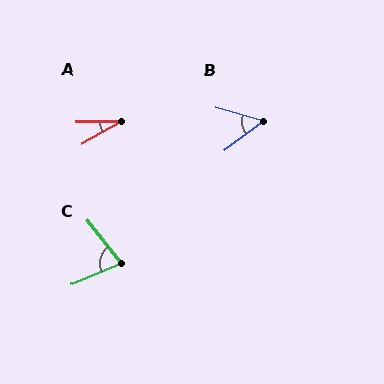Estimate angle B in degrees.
Approximately 52 degrees.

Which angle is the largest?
C, at approximately 74 degrees.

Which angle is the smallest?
A, at approximately 29 degrees.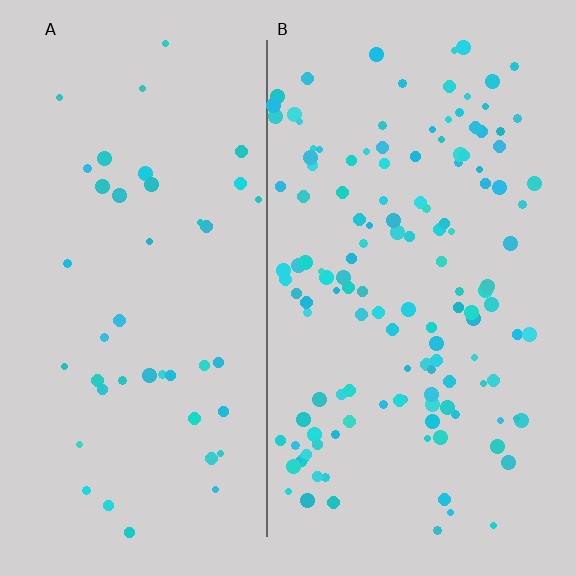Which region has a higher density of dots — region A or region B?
B (the right).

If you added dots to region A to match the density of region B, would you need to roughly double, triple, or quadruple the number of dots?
Approximately triple.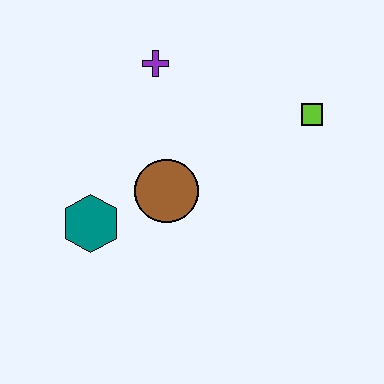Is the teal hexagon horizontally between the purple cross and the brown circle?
No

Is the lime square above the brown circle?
Yes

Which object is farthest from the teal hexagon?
The lime square is farthest from the teal hexagon.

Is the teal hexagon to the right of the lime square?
No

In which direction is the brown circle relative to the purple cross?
The brown circle is below the purple cross.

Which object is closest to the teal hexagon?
The brown circle is closest to the teal hexagon.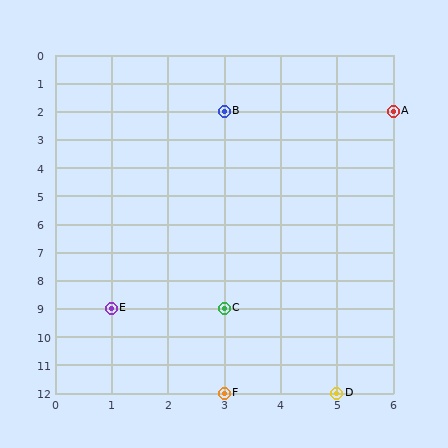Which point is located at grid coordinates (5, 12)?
Point D is at (5, 12).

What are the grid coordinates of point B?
Point B is at grid coordinates (3, 2).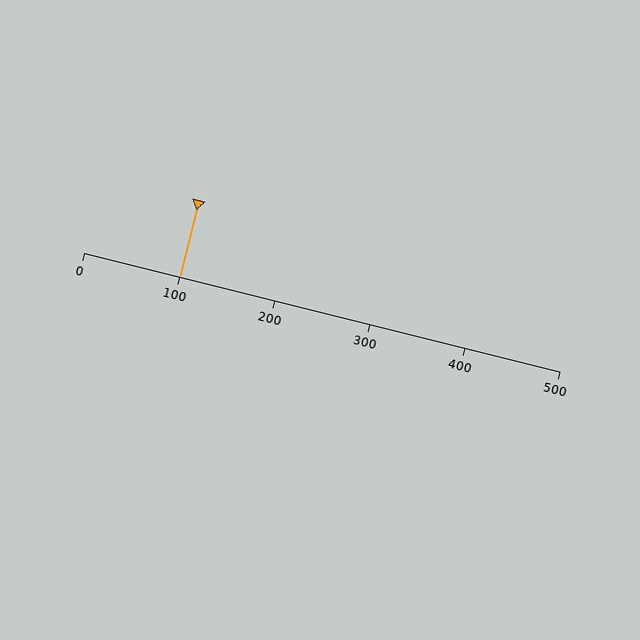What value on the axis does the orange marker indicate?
The marker indicates approximately 100.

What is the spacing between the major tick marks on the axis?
The major ticks are spaced 100 apart.